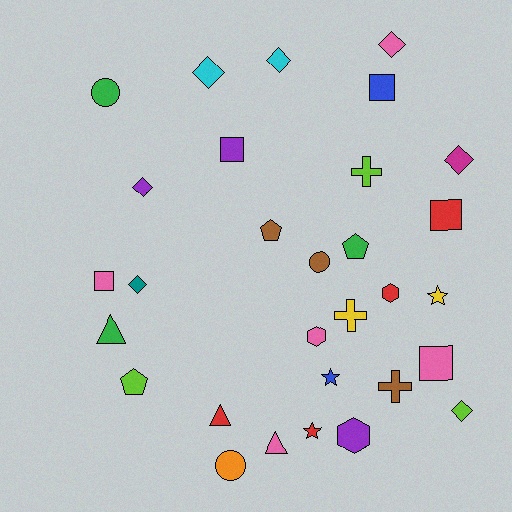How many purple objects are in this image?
There are 3 purple objects.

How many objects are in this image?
There are 30 objects.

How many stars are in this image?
There are 3 stars.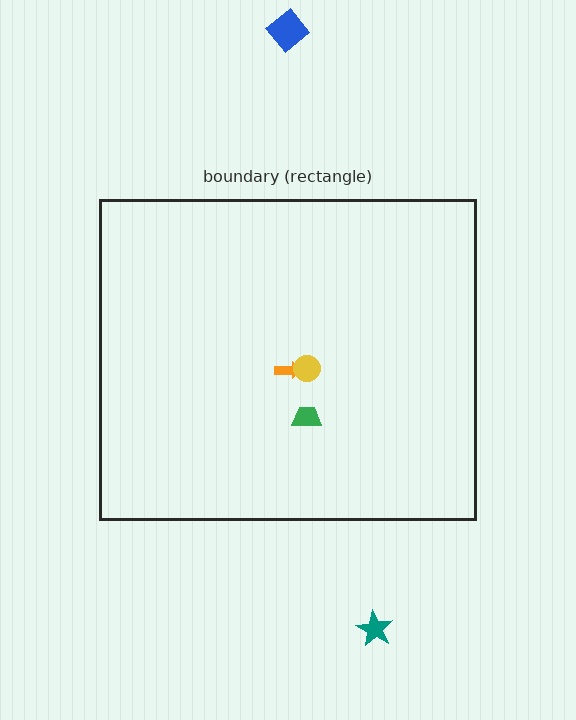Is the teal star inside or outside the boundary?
Outside.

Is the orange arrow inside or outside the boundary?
Inside.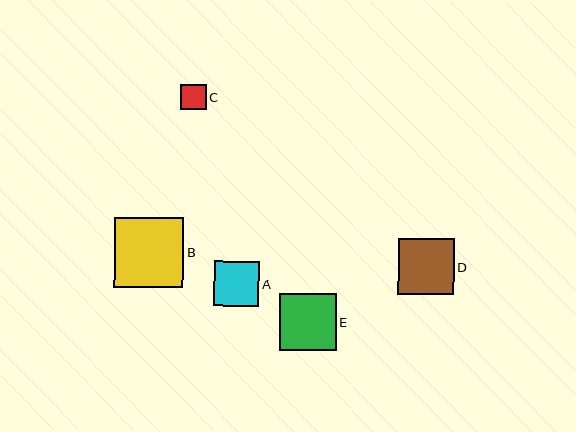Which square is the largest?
Square B is the largest with a size of approximately 69 pixels.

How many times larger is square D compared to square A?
Square D is approximately 1.2 times the size of square A.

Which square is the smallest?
Square C is the smallest with a size of approximately 25 pixels.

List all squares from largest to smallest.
From largest to smallest: B, E, D, A, C.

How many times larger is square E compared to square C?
Square E is approximately 2.2 times the size of square C.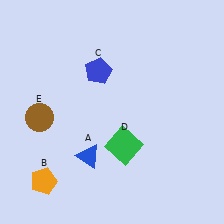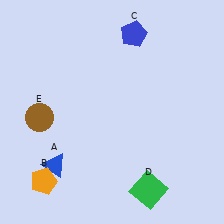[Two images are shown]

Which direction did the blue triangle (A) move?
The blue triangle (A) moved left.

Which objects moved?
The objects that moved are: the blue triangle (A), the blue pentagon (C), the green square (D).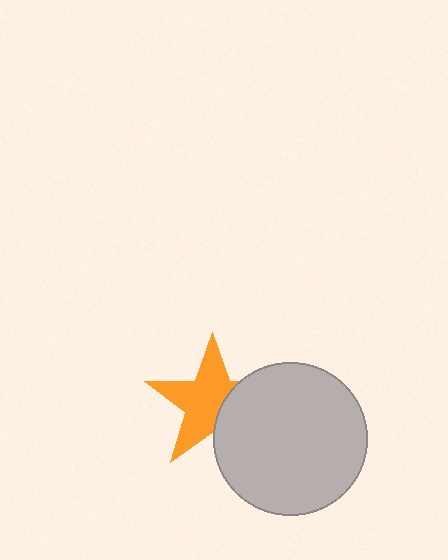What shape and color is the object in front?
The object in front is a light gray circle.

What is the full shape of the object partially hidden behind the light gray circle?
The partially hidden object is an orange star.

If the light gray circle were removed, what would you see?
You would see the complete orange star.